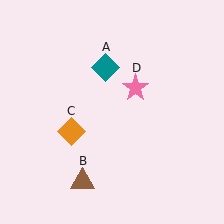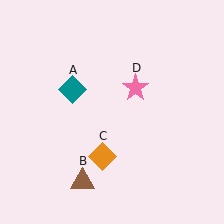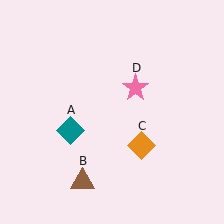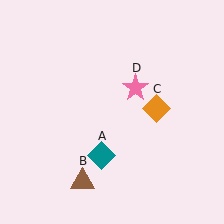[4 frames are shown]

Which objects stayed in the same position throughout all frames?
Brown triangle (object B) and pink star (object D) remained stationary.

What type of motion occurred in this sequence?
The teal diamond (object A), orange diamond (object C) rotated counterclockwise around the center of the scene.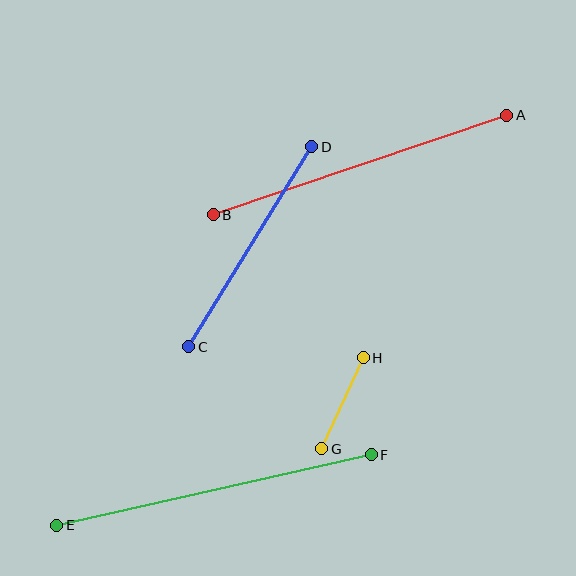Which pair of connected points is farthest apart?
Points E and F are farthest apart.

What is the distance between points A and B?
The distance is approximately 310 pixels.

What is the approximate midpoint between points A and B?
The midpoint is at approximately (360, 165) pixels.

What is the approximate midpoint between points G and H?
The midpoint is at approximately (343, 403) pixels.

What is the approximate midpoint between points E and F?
The midpoint is at approximately (214, 490) pixels.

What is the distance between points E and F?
The distance is approximately 322 pixels.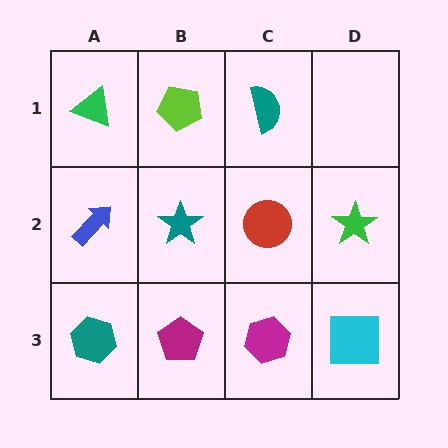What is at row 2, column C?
A red circle.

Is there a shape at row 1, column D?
No, that cell is empty.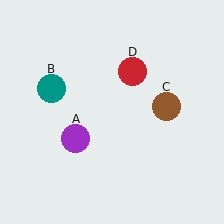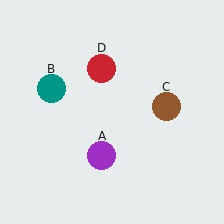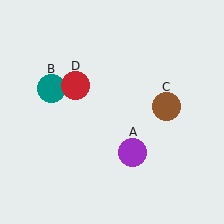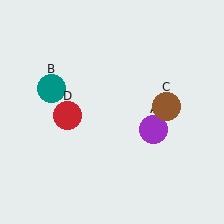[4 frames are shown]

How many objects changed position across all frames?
2 objects changed position: purple circle (object A), red circle (object D).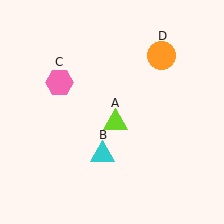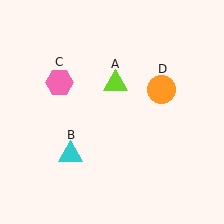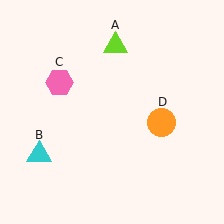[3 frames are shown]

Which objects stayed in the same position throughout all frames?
Pink hexagon (object C) remained stationary.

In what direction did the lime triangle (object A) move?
The lime triangle (object A) moved up.